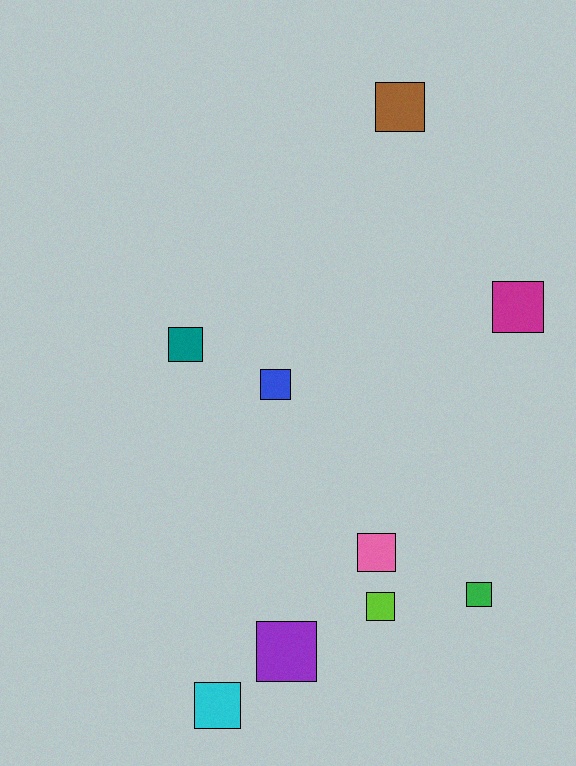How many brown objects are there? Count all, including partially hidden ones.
There is 1 brown object.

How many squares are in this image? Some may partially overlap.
There are 9 squares.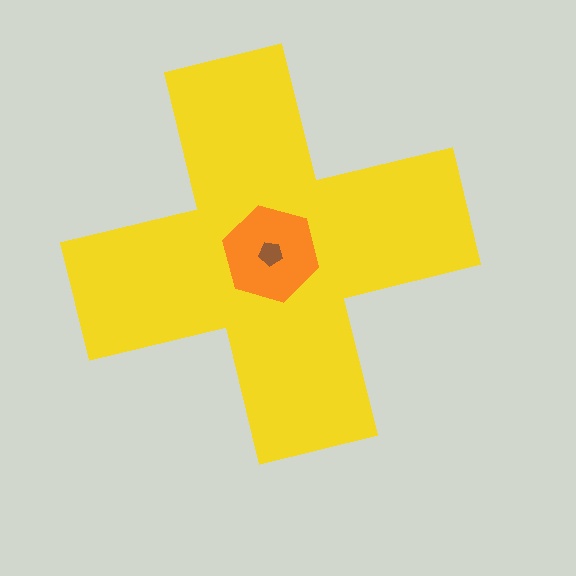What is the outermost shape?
The yellow cross.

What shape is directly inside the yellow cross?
The orange hexagon.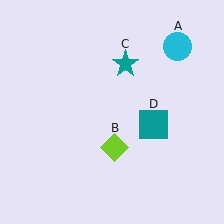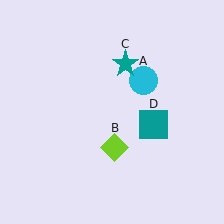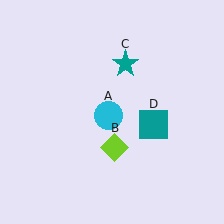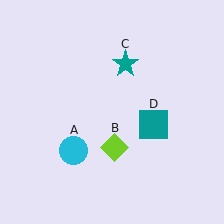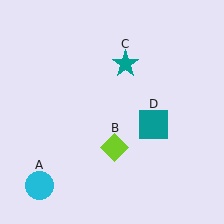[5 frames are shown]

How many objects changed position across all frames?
1 object changed position: cyan circle (object A).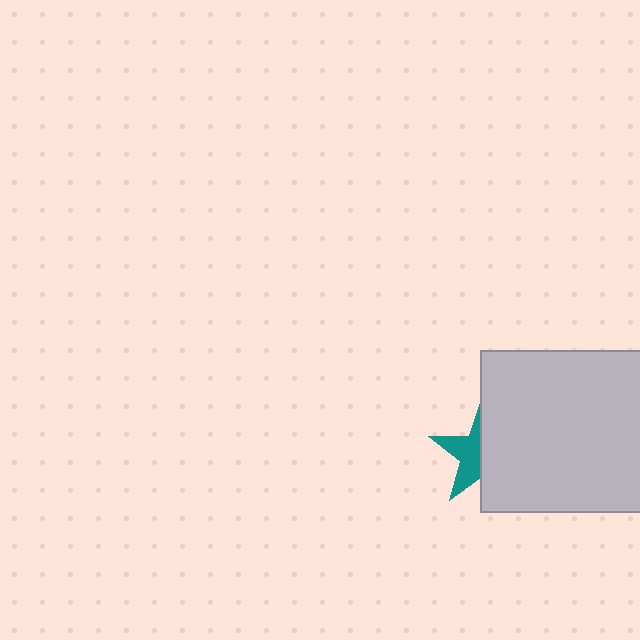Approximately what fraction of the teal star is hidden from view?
Roughly 56% of the teal star is hidden behind the light gray square.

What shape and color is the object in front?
The object in front is a light gray square.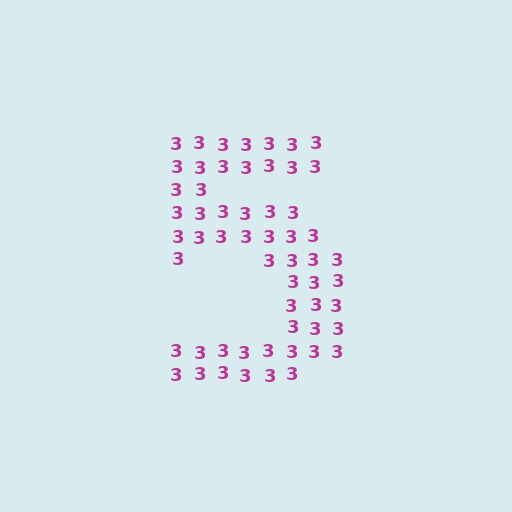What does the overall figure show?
The overall figure shows the digit 5.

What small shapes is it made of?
It is made of small digit 3's.